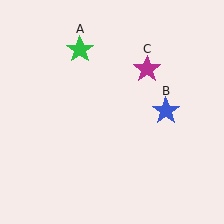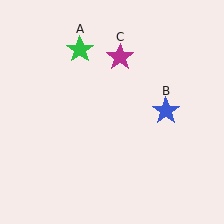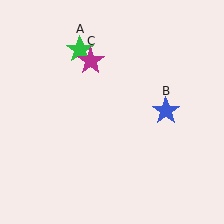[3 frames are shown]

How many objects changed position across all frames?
1 object changed position: magenta star (object C).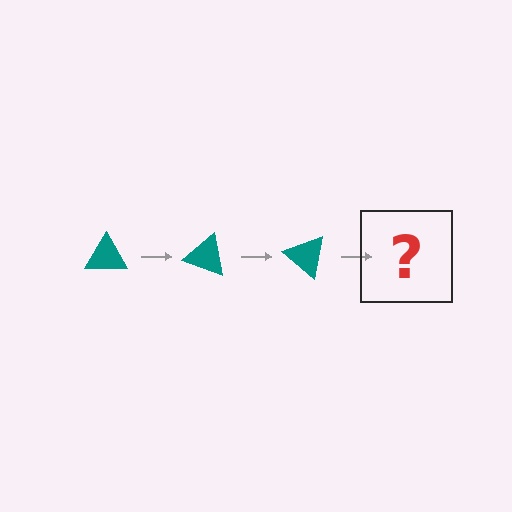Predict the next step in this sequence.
The next step is a teal triangle rotated 60 degrees.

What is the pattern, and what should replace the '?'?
The pattern is that the triangle rotates 20 degrees each step. The '?' should be a teal triangle rotated 60 degrees.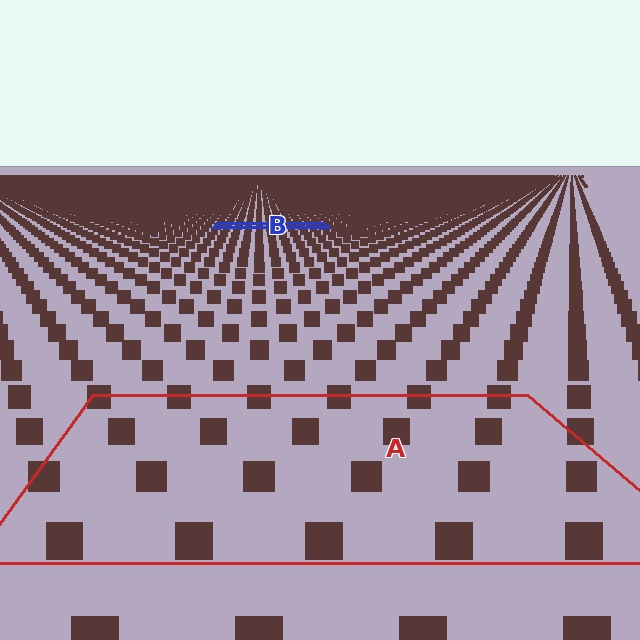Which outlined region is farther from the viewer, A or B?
Region B is farther from the viewer — the texture elements inside it appear smaller and more densely packed.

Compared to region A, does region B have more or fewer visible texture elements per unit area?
Region B has more texture elements per unit area — they are packed more densely because it is farther away.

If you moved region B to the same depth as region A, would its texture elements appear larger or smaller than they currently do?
They would appear larger. At a closer depth, the same texture elements are projected at a bigger on-screen size.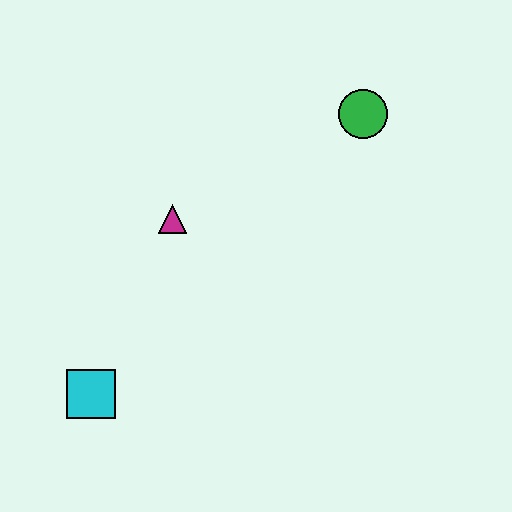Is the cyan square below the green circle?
Yes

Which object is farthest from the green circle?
The cyan square is farthest from the green circle.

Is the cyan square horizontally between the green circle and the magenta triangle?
No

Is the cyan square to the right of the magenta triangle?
No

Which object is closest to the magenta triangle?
The cyan square is closest to the magenta triangle.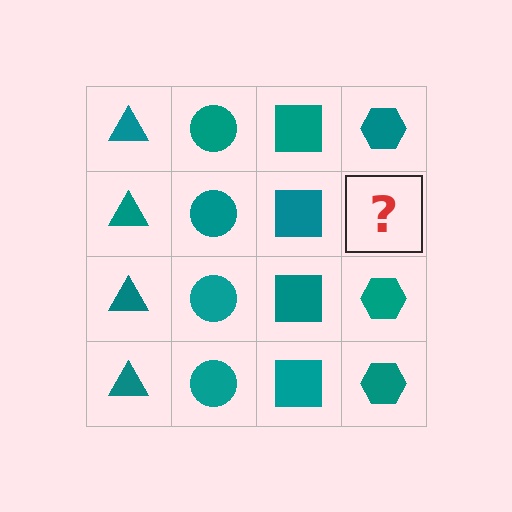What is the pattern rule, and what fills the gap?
The rule is that each column has a consistent shape. The gap should be filled with a teal hexagon.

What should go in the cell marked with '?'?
The missing cell should contain a teal hexagon.